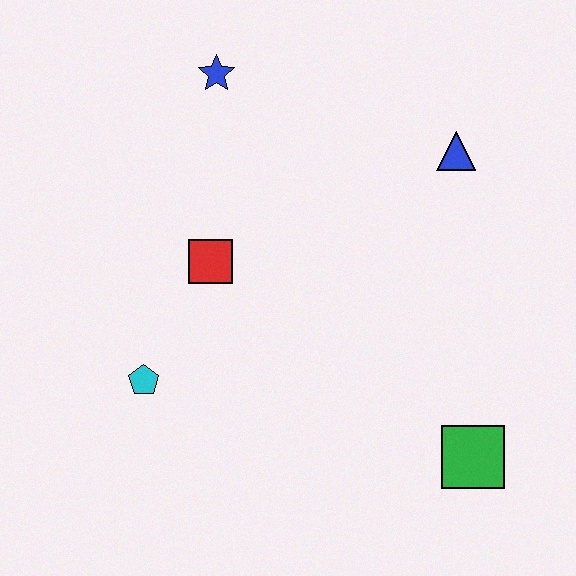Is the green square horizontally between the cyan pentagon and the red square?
No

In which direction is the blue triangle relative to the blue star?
The blue triangle is to the right of the blue star.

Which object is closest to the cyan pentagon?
The red square is closest to the cyan pentagon.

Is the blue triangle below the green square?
No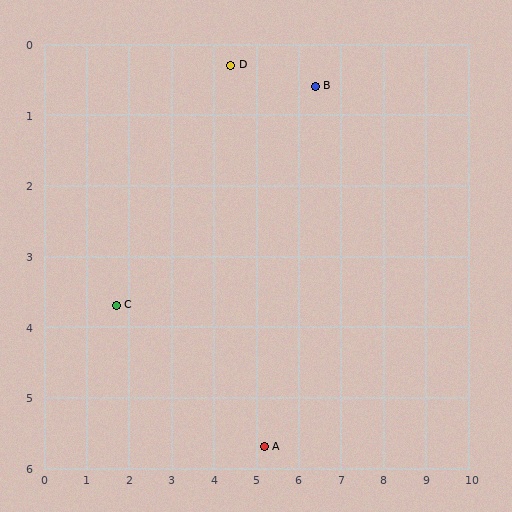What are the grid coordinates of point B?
Point B is at approximately (6.4, 0.6).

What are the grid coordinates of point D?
Point D is at approximately (4.4, 0.3).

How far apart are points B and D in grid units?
Points B and D are about 2.0 grid units apart.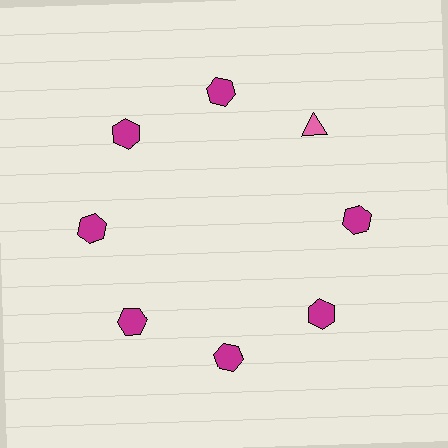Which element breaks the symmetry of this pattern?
The pink triangle at roughly the 2 o'clock position breaks the symmetry. All other shapes are magenta hexagons.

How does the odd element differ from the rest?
It differs in both color (pink instead of magenta) and shape (triangle instead of hexagon).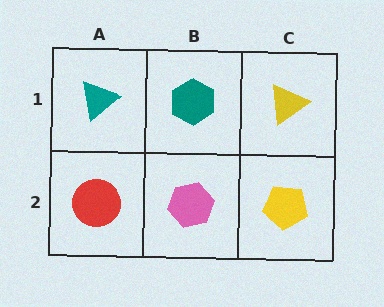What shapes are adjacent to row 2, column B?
A teal hexagon (row 1, column B), a red circle (row 2, column A), a yellow pentagon (row 2, column C).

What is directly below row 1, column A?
A red circle.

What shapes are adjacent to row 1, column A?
A red circle (row 2, column A), a teal hexagon (row 1, column B).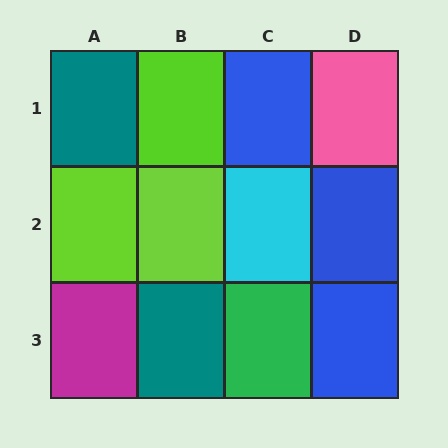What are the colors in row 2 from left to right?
Lime, lime, cyan, blue.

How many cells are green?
1 cell is green.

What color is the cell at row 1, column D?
Pink.